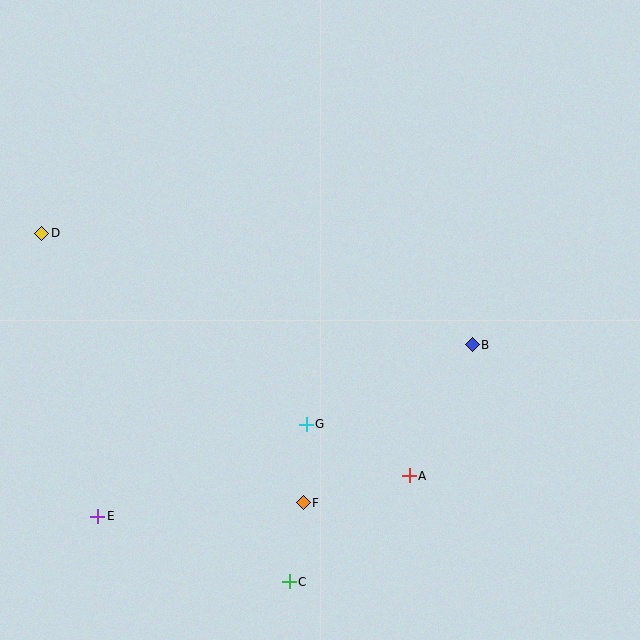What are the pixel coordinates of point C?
Point C is at (289, 582).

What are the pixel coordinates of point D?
Point D is at (42, 233).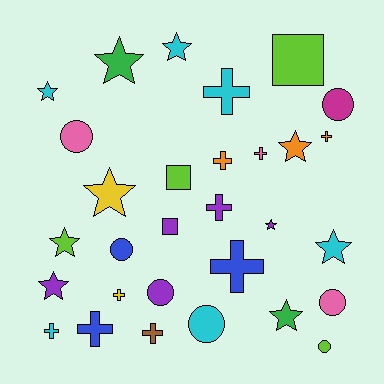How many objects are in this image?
There are 30 objects.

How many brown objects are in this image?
There is 1 brown object.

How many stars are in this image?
There are 10 stars.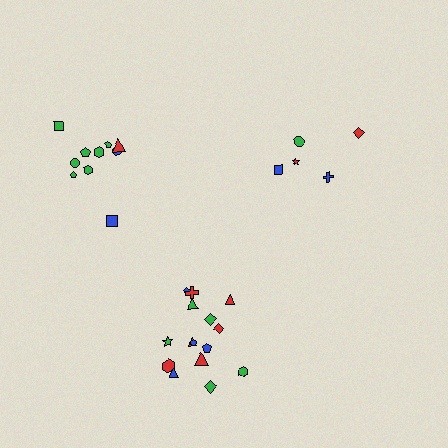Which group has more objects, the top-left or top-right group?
The top-left group.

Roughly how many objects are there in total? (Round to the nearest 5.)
Roughly 30 objects in total.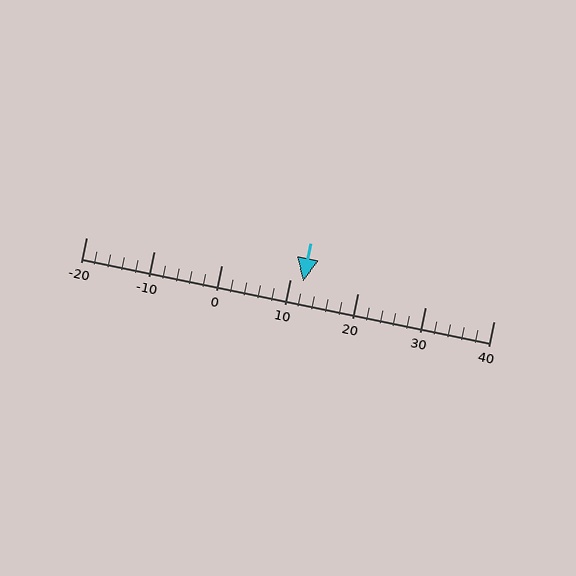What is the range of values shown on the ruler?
The ruler shows values from -20 to 40.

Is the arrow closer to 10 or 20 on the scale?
The arrow is closer to 10.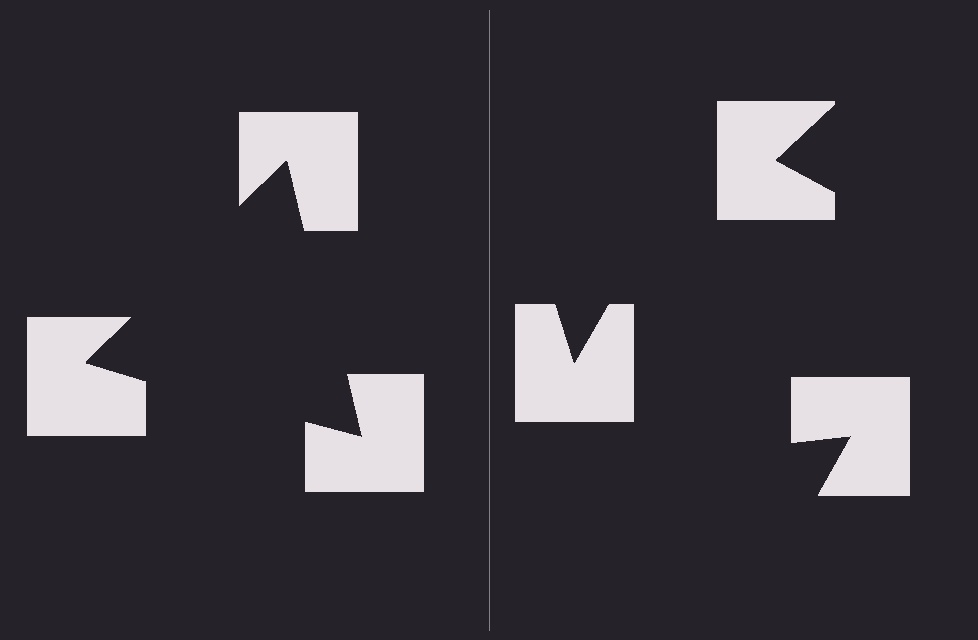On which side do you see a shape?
An illusory triangle appears on the left side. On the right side the wedge cuts are rotated, so no coherent shape forms.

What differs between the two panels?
The notched squares are positioned identically on both sides; only the wedge orientations differ. On the left they align to a triangle; on the right they are misaligned.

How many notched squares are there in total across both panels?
6 — 3 on each side.